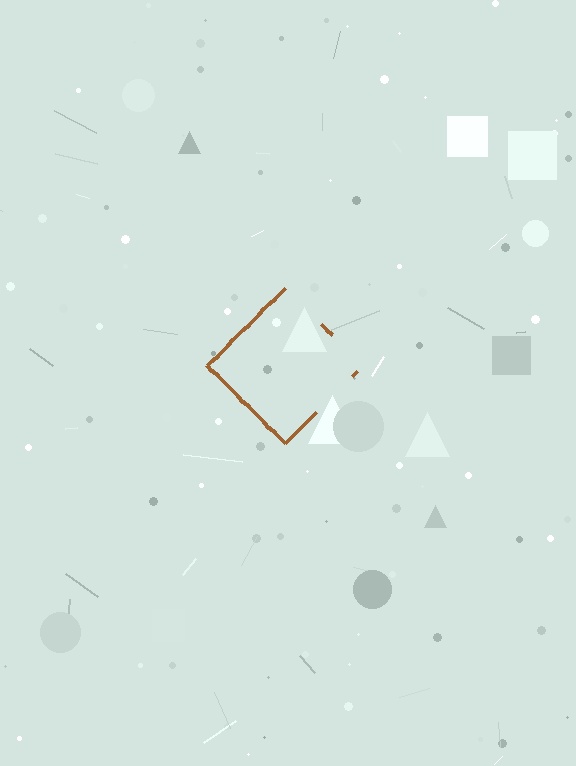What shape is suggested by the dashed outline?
The dashed outline suggests a diamond.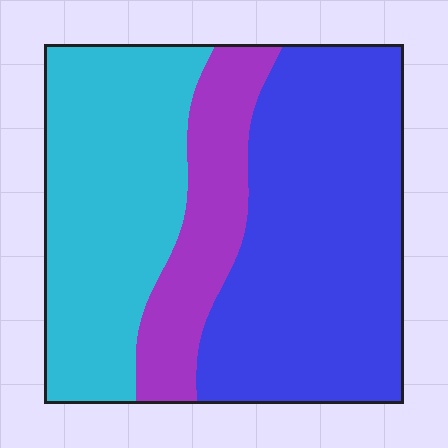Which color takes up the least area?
Purple, at roughly 20%.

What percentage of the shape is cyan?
Cyan takes up about one third (1/3) of the shape.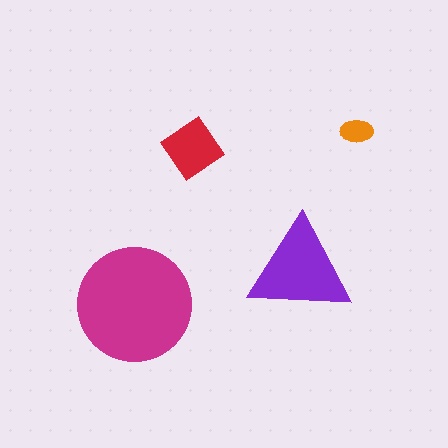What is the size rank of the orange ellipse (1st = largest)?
4th.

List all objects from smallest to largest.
The orange ellipse, the red diamond, the purple triangle, the magenta circle.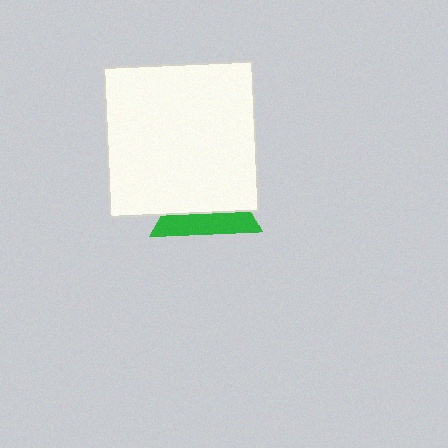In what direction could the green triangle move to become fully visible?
The green triangle could move down. That would shift it out from behind the white square entirely.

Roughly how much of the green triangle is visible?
A small part of it is visible (roughly 36%).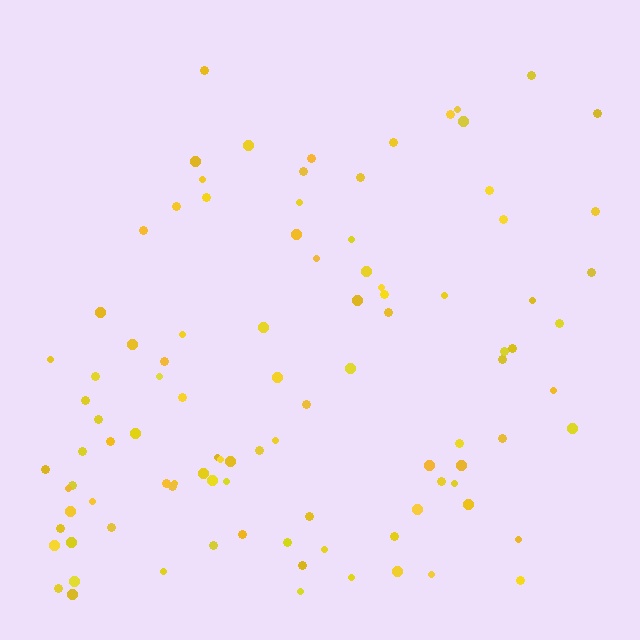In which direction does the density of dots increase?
From top to bottom, with the bottom side densest.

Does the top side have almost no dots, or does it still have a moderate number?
Still a moderate number, just noticeably fewer than the bottom.